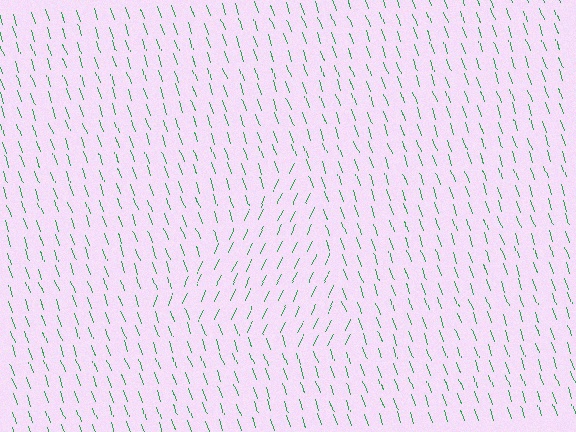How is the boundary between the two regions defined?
The boundary is defined purely by a change in line orientation (approximately 45 degrees difference). All lines are the same color and thickness.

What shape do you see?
I see a triangle.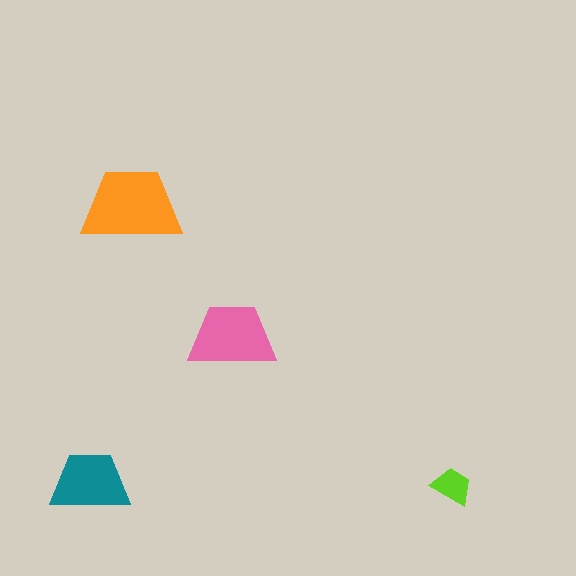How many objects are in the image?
There are 4 objects in the image.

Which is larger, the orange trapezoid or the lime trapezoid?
The orange one.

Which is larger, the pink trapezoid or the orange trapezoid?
The orange one.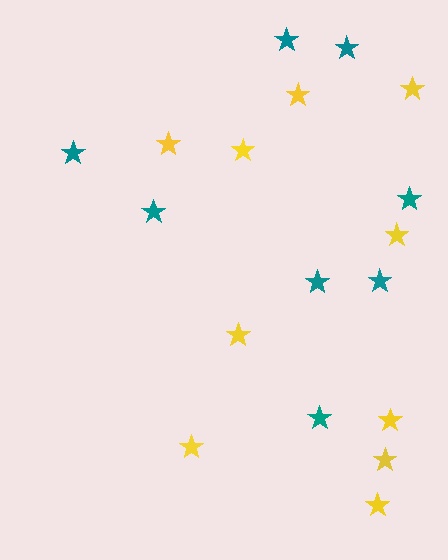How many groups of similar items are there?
There are 2 groups: one group of yellow stars (10) and one group of teal stars (8).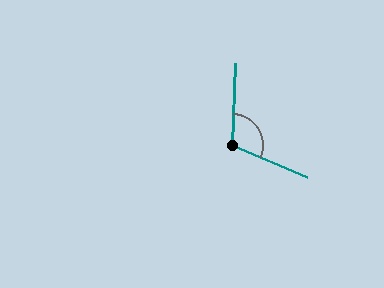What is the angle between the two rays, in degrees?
Approximately 111 degrees.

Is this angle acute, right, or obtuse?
It is obtuse.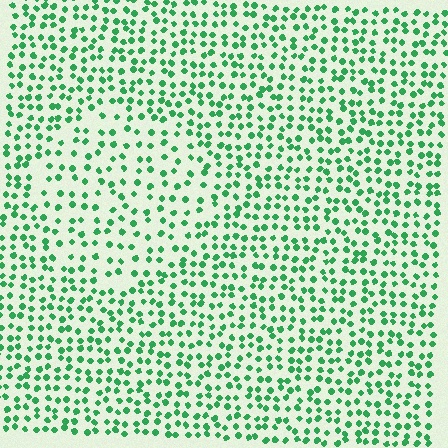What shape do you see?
I see a circle.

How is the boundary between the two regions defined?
The boundary is defined by a change in element density (approximately 1.7x ratio). All elements are the same color, size, and shape.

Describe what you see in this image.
The image contains small green elements arranged at two different densities. A circle-shaped region is visible where the elements are less densely packed than the surrounding area.